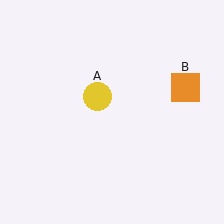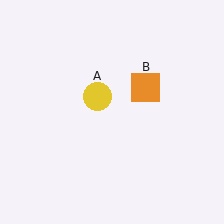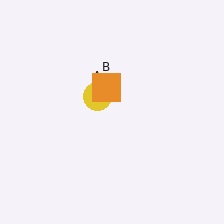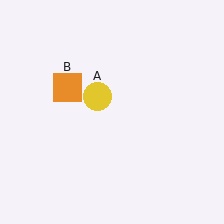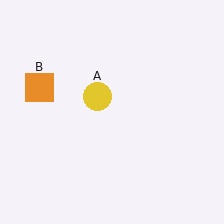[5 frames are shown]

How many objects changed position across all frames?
1 object changed position: orange square (object B).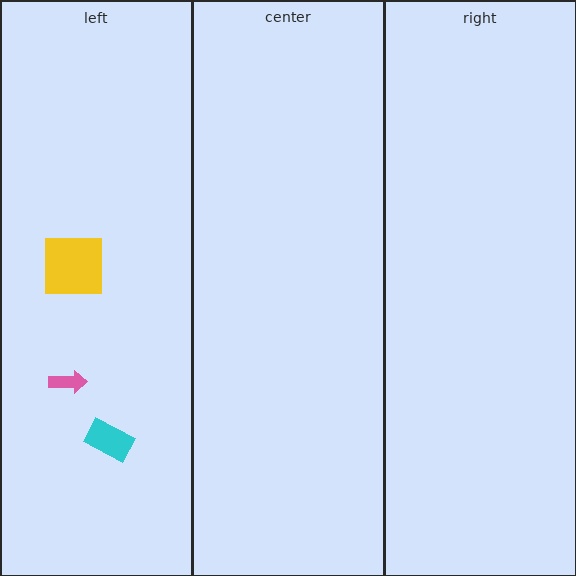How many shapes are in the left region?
3.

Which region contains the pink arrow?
The left region.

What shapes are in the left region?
The cyan rectangle, the pink arrow, the yellow square.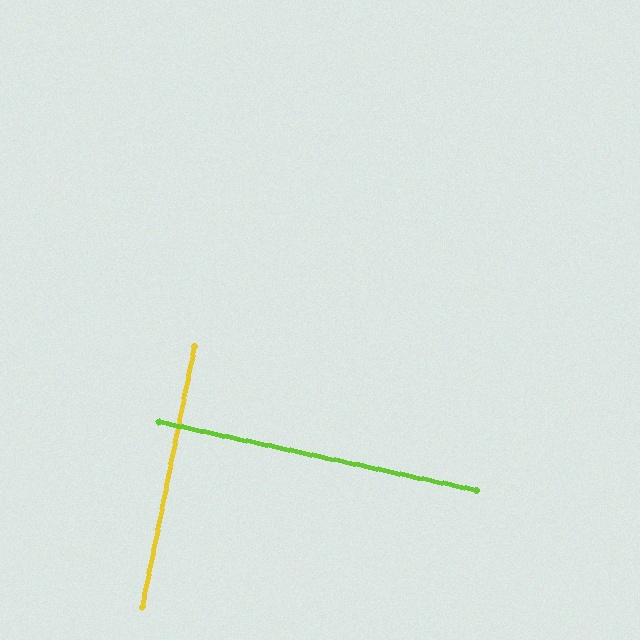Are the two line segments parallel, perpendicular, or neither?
Perpendicular — they meet at approximately 89°.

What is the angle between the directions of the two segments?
Approximately 89 degrees.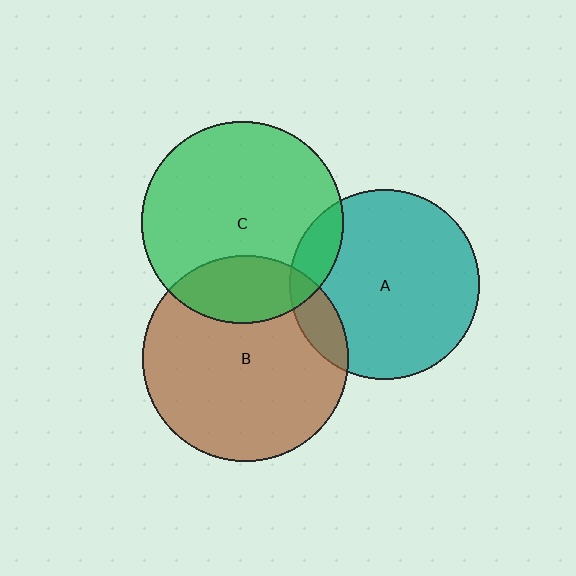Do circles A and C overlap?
Yes.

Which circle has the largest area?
Circle B (brown).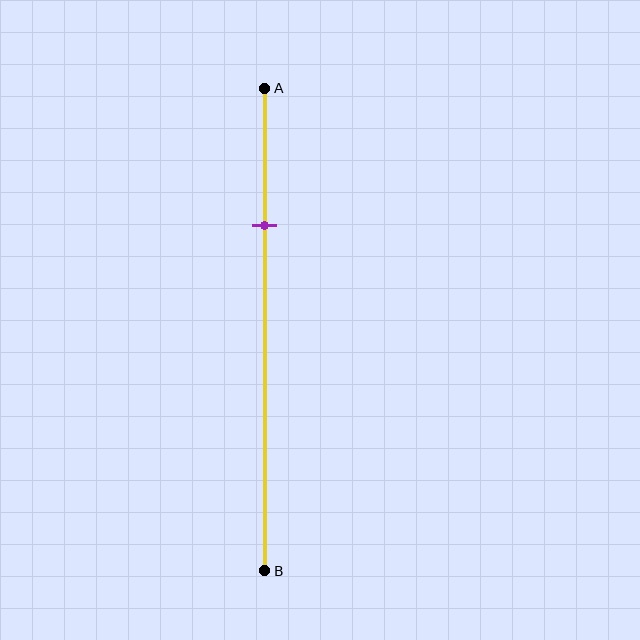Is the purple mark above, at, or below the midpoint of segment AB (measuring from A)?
The purple mark is above the midpoint of segment AB.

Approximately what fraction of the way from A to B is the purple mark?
The purple mark is approximately 30% of the way from A to B.